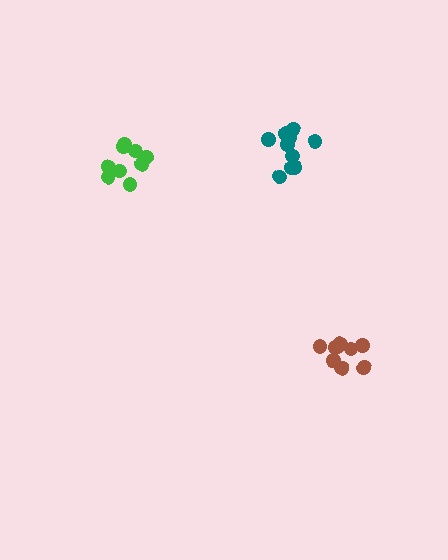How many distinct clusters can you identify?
There are 3 distinct clusters.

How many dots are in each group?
Group 1: 10 dots, Group 2: 10 dots, Group 3: 8 dots (28 total).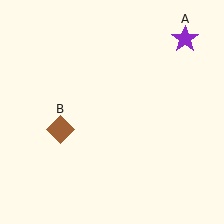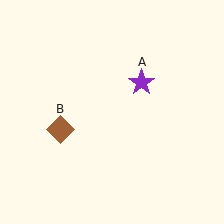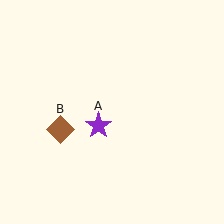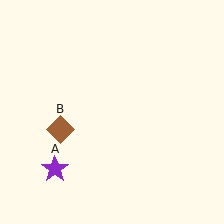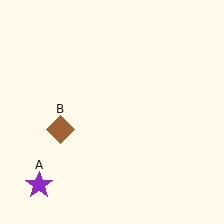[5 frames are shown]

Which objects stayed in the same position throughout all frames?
Brown diamond (object B) remained stationary.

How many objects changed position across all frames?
1 object changed position: purple star (object A).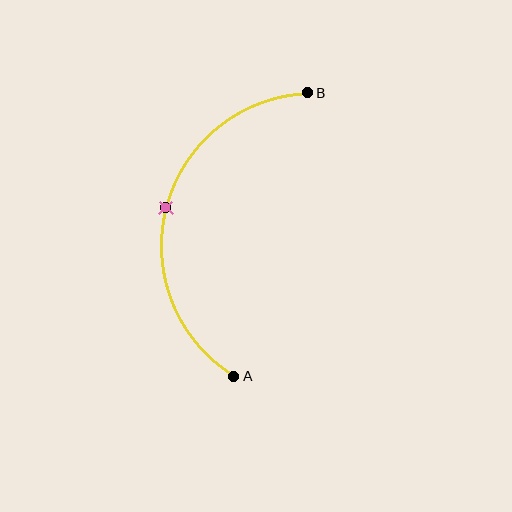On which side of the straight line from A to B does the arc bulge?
The arc bulges to the left of the straight line connecting A and B.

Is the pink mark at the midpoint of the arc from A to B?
Yes. The pink mark lies on the arc at equal arc-length from both A and B — it is the arc midpoint.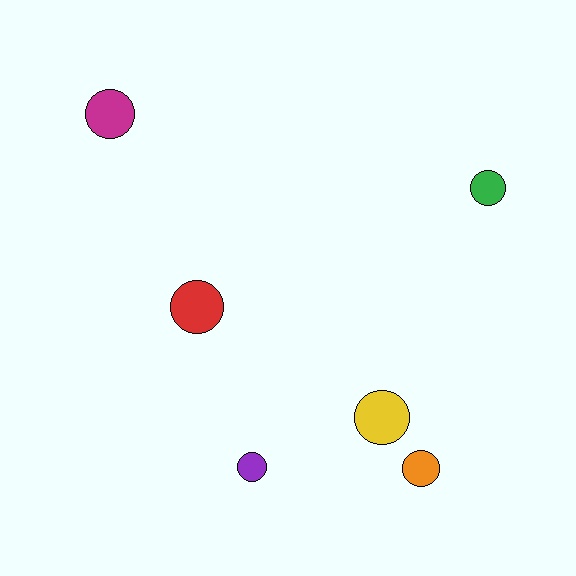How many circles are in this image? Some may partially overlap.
There are 6 circles.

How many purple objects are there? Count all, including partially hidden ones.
There is 1 purple object.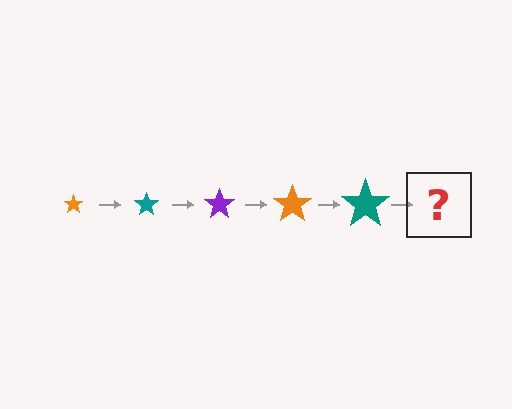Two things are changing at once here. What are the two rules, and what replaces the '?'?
The two rules are that the star grows larger each step and the color cycles through orange, teal, and purple. The '?' should be a purple star, larger than the previous one.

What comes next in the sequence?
The next element should be a purple star, larger than the previous one.